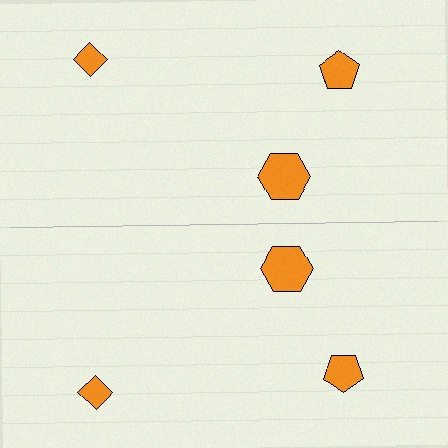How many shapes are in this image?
There are 6 shapes in this image.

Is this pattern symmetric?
Yes, this pattern has bilateral (reflection) symmetry.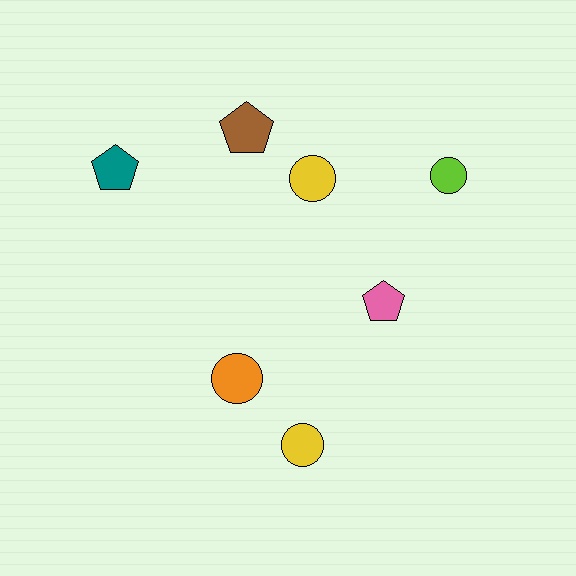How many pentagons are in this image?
There are 3 pentagons.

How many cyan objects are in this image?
There are no cyan objects.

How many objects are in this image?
There are 7 objects.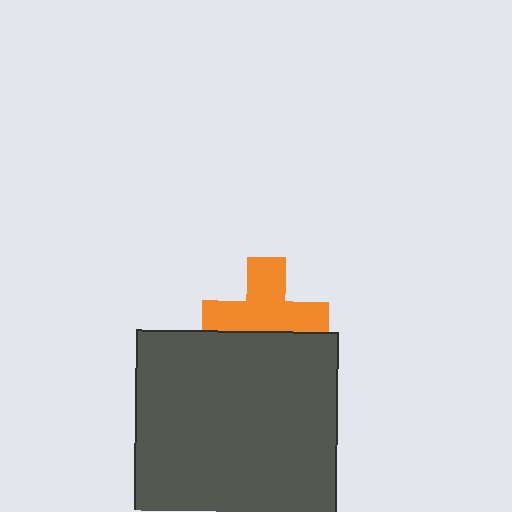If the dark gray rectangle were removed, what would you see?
You would see the complete orange cross.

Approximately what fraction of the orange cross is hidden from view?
Roughly 33% of the orange cross is hidden behind the dark gray rectangle.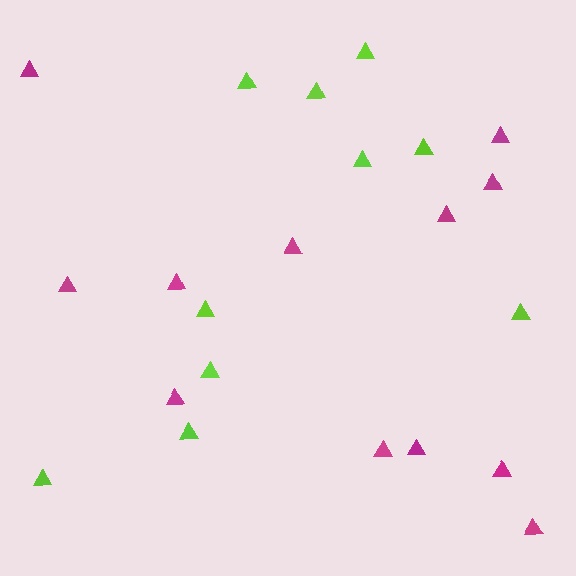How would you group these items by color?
There are 2 groups: one group of magenta triangles (12) and one group of lime triangles (10).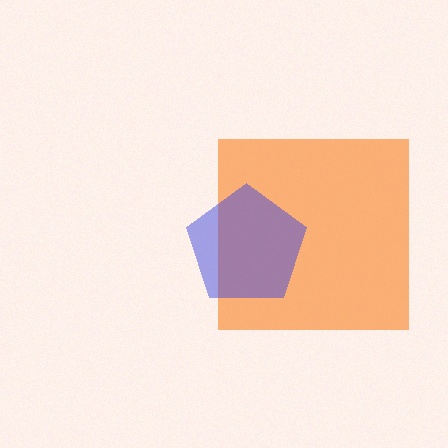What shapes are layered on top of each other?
The layered shapes are: an orange square, a blue pentagon.